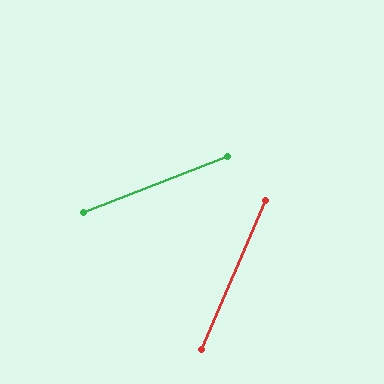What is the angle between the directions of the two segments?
Approximately 45 degrees.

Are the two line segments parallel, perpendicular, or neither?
Neither parallel nor perpendicular — they differ by about 45°.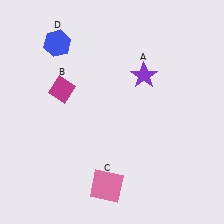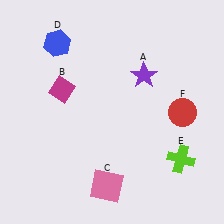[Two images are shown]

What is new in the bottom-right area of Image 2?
A lime cross (E) was added in the bottom-right area of Image 2.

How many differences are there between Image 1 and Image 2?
There are 2 differences between the two images.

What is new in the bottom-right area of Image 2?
A red circle (F) was added in the bottom-right area of Image 2.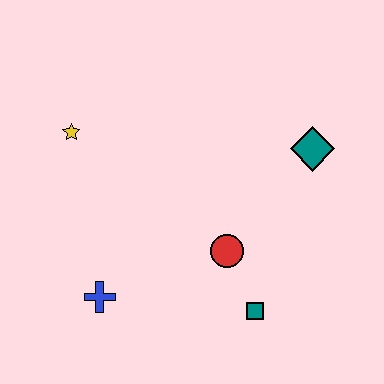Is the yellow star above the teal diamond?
Yes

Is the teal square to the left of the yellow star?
No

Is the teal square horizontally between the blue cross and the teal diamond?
Yes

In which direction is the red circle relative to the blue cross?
The red circle is to the right of the blue cross.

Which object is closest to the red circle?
The teal square is closest to the red circle.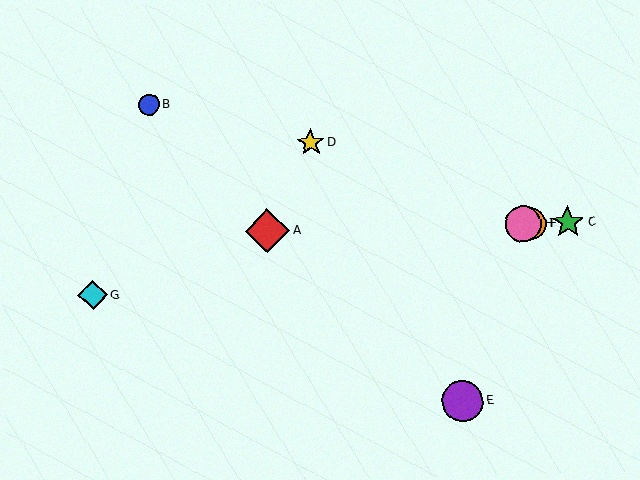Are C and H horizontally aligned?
Yes, both are at y≈223.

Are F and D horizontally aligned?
No, F is at y≈224 and D is at y≈143.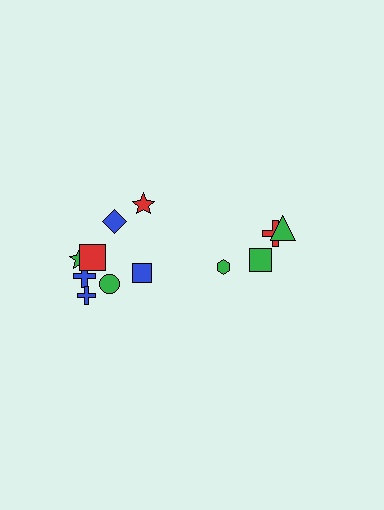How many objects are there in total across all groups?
There are 12 objects.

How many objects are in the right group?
There are 4 objects.